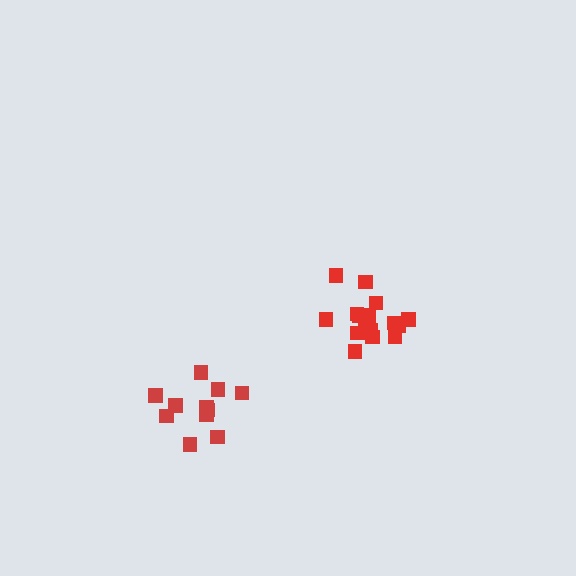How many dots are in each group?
Group 1: 11 dots, Group 2: 16 dots (27 total).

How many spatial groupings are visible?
There are 2 spatial groupings.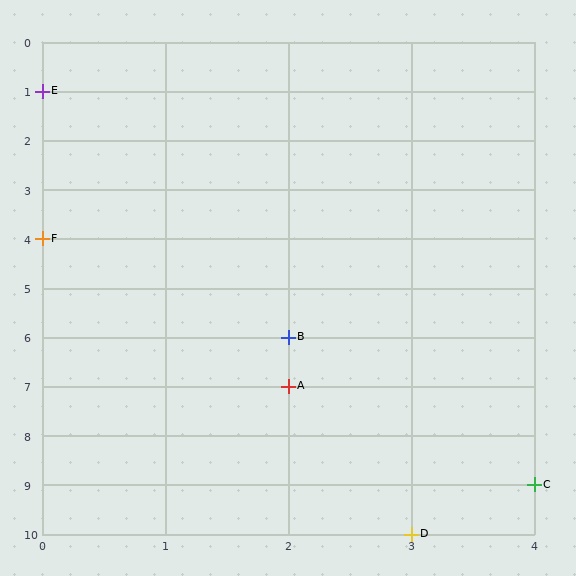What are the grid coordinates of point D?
Point D is at grid coordinates (3, 10).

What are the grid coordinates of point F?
Point F is at grid coordinates (0, 4).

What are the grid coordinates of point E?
Point E is at grid coordinates (0, 1).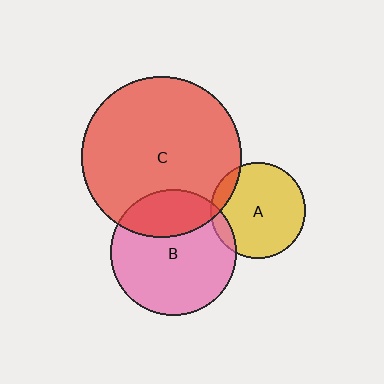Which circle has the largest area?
Circle C (red).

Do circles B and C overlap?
Yes.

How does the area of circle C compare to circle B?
Approximately 1.6 times.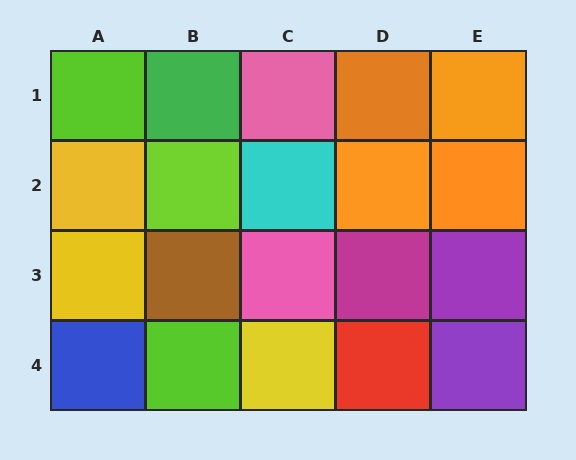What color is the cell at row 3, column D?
Magenta.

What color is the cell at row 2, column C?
Cyan.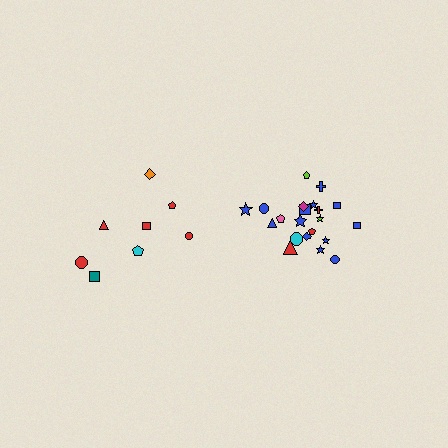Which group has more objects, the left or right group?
The right group.